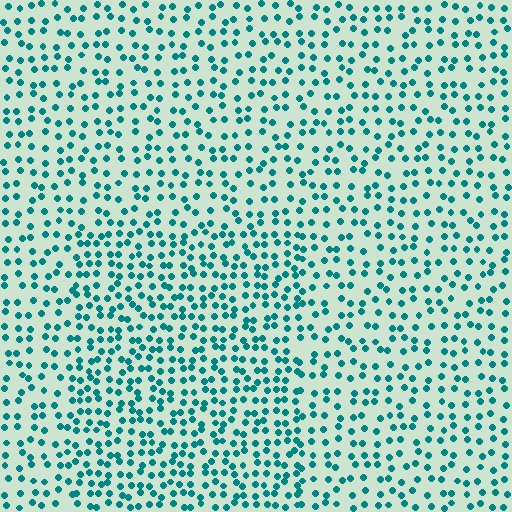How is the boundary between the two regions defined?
The boundary is defined by a change in element density (approximately 1.5x ratio). All elements are the same color, size, and shape.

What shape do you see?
I see a rectangle.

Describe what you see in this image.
The image contains small teal elements arranged at two different densities. A rectangle-shaped region is visible where the elements are more densely packed than the surrounding area.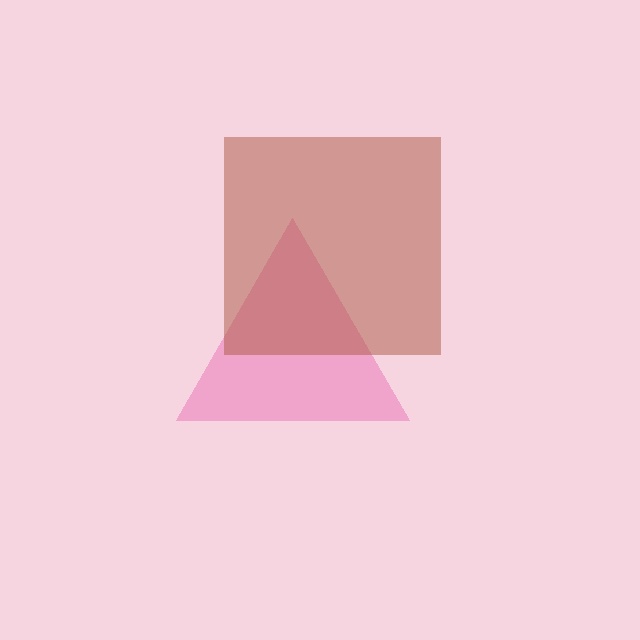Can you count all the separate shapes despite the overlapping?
Yes, there are 2 separate shapes.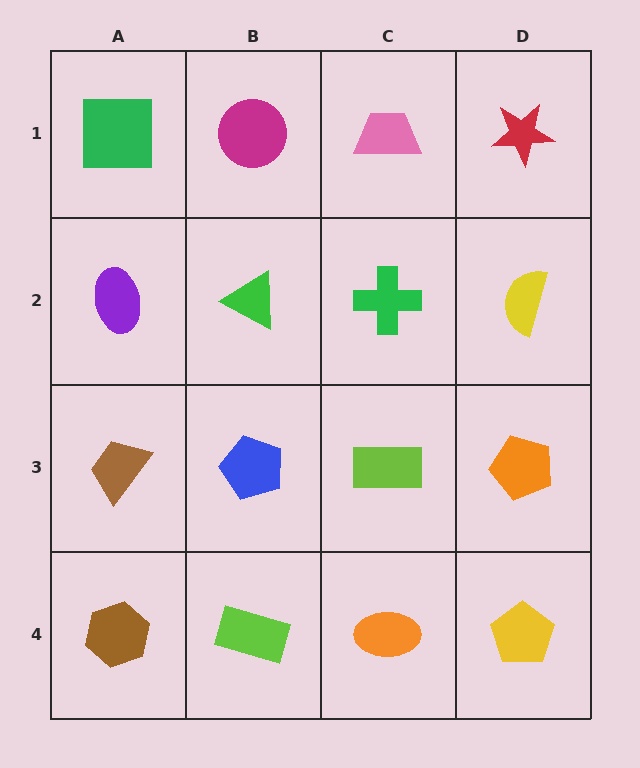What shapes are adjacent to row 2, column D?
A red star (row 1, column D), an orange pentagon (row 3, column D), a green cross (row 2, column C).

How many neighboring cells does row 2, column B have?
4.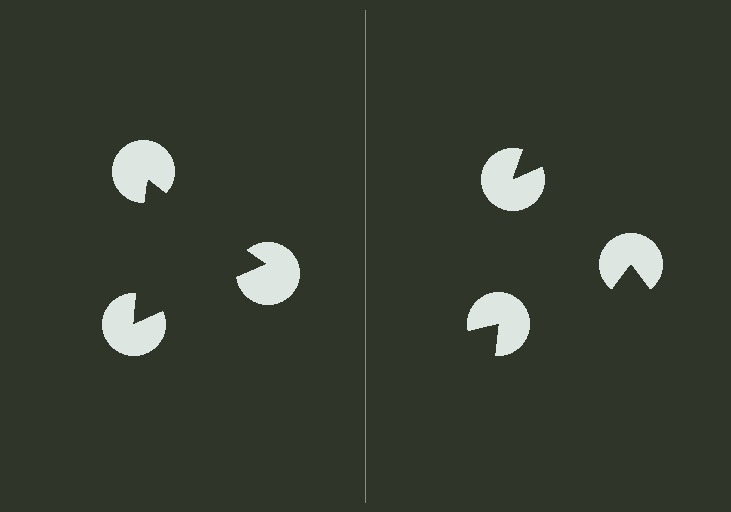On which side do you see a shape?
An illusory triangle appears on the left side. On the right side the wedge cuts are rotated, so no coherent shape forms.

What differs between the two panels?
The pac-man discs are positioned identically on both sides; only the wedge orientations differ. On the left they align to a triangle; on the right they are misaligned.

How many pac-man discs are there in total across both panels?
6 — 3 on each side.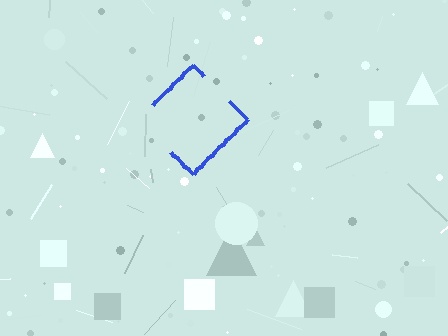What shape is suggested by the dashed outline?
The dashed outline suggests a diamond.